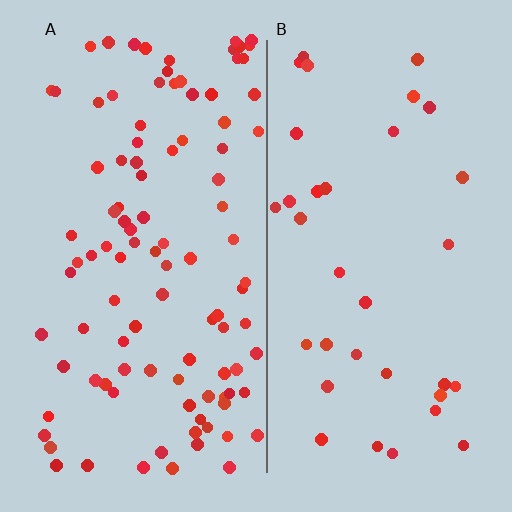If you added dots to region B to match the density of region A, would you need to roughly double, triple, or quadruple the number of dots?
Approximately triple.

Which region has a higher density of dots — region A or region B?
A (the left).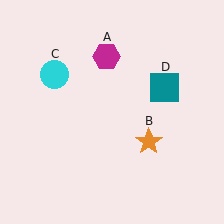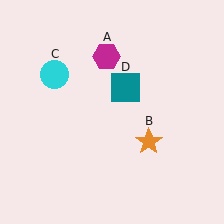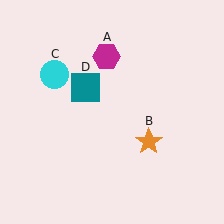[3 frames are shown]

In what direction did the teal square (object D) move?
The teal square (object D) moved left.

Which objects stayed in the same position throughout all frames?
Magenta hexagon (object A) and orange star (object B) and cyan circle (object C) remained stationary.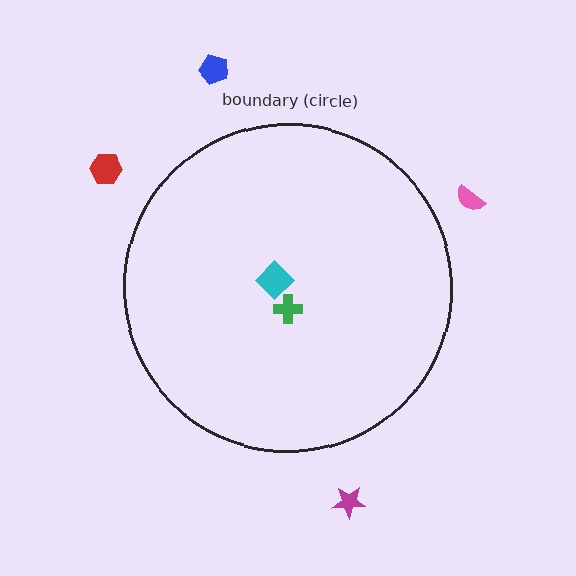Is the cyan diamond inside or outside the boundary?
Inside.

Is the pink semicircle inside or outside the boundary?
Outside.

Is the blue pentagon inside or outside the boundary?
Outside.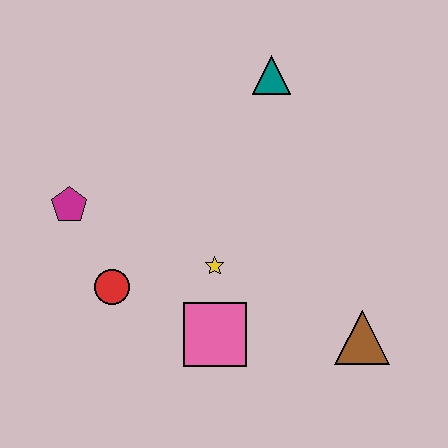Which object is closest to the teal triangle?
The yellow star is closest to the teal triangle.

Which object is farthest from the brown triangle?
The magenta pentagon is farthest from the brown triangle.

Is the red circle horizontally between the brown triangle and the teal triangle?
No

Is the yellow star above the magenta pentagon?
No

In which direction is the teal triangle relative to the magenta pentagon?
The teal triangle is to the right of the magenta pentagon.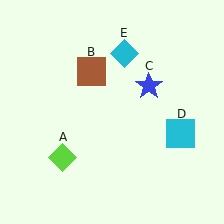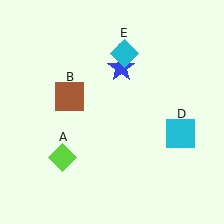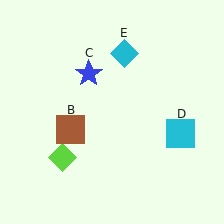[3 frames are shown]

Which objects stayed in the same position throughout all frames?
Lime diamond (object A) and cyan square (object D) and cyan diamond (object E) remained stationary.